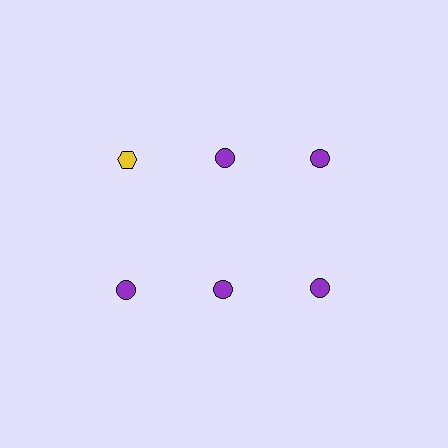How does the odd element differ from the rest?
It differs in both color (yellow instead of purple) and shape (hexagon instead of circle).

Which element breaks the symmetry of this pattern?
The yellow hexagon in the top row, leftmost column breaks the symmetry. All other shapes are purple circles.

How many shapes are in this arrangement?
There are 6 shapes arranged in a grid pattern.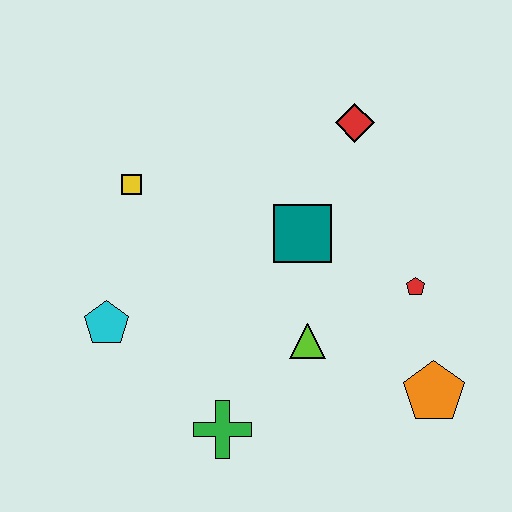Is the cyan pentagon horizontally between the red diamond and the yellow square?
No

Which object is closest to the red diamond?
The teal square is closest to the red diamond.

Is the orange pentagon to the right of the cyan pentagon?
Yes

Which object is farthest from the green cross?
The red diamond is farthest from the green cross.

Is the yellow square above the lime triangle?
Yes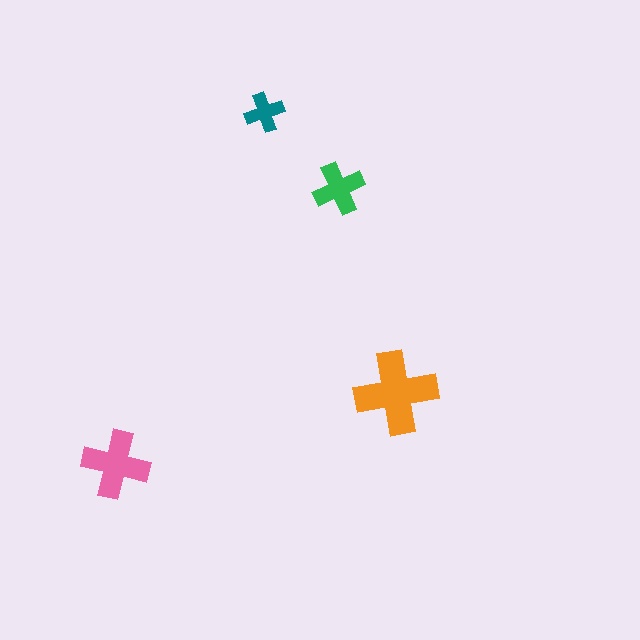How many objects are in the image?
There are 4 objects in the image.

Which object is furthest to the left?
The pink cross is leftmost.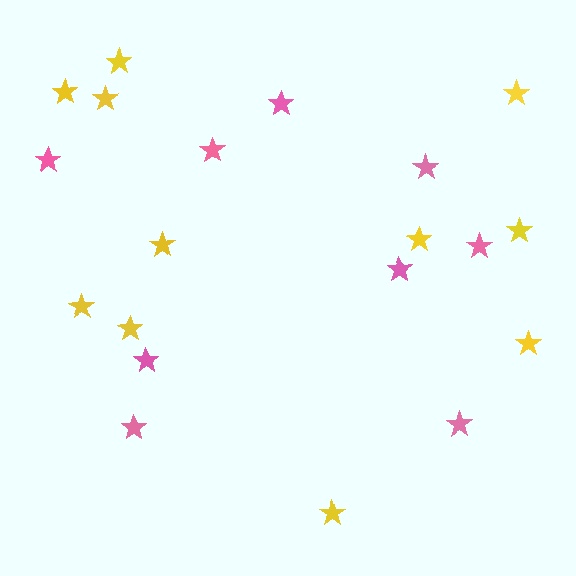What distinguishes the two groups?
There are 2 groups: one group of yellow stars (11) and one group of pink stars (9).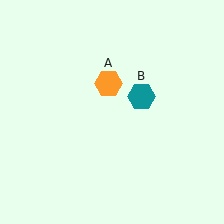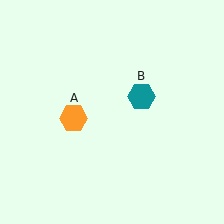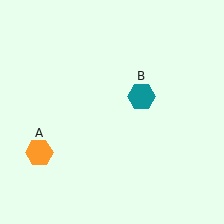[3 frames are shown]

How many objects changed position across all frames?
1 object changed position: orange hexagon (object A).